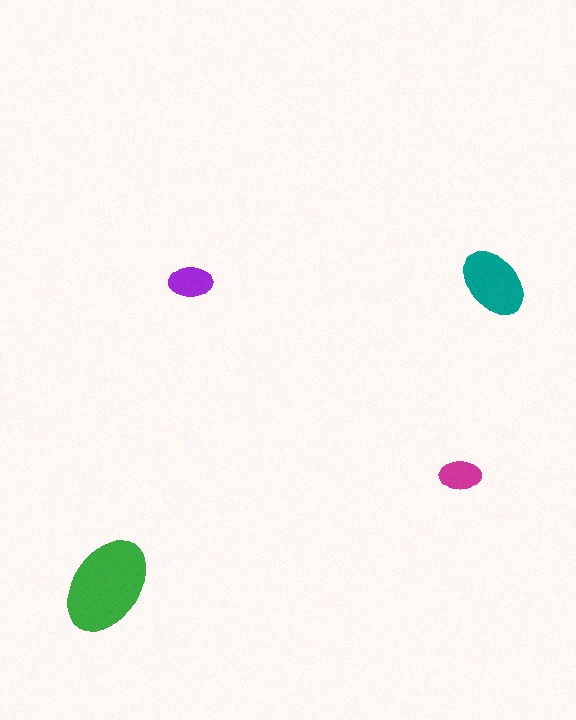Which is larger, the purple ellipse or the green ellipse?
The green one.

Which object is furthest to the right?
The teal ellipse is rightmost.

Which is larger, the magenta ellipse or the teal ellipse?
The teal one.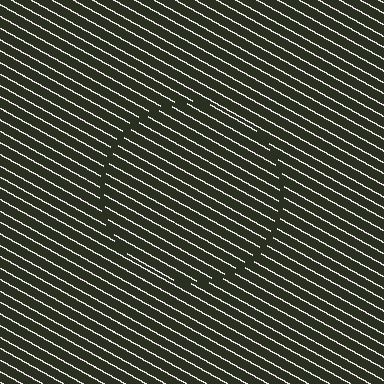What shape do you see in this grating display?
An illusory circle. The interior of the shape contains the same grating, shifted by half a period — the contour is defined by the phase discontinuity where line-ends from the inner and outer gratings abut.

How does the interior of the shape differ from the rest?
The interior of the shape contains the same grating, shifted by half a period — the contour is defined by the phase discontinuity where line-ends from the inner and outer gratings abut.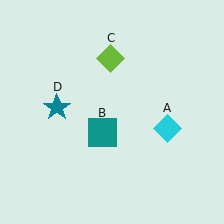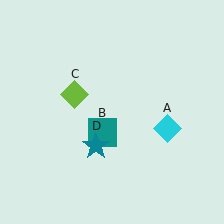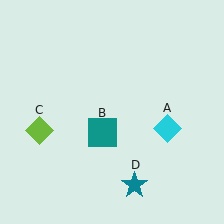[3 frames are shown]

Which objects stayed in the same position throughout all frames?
Cyan diamond (object A) and teal square (object B) remained stationary.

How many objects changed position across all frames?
2 objects changed position: lime diamond (object C), teal star (object D).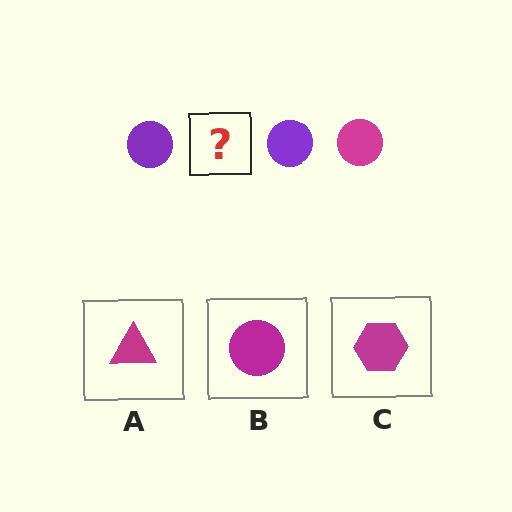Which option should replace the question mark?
Option B.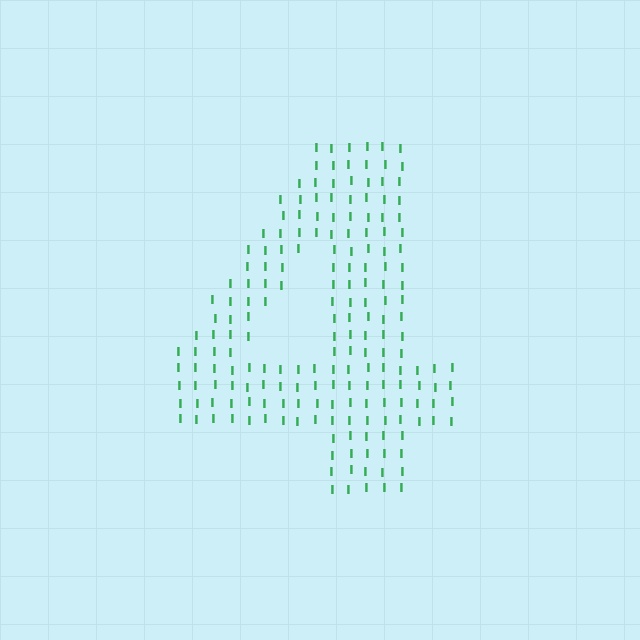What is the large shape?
The large shape is the digit 4.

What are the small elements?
The small elements are letter I's.